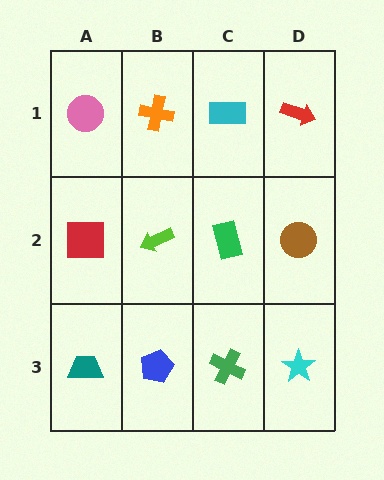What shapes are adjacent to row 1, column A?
A red square (row 2, column A), an orange cross (row 1, column B).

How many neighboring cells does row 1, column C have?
3.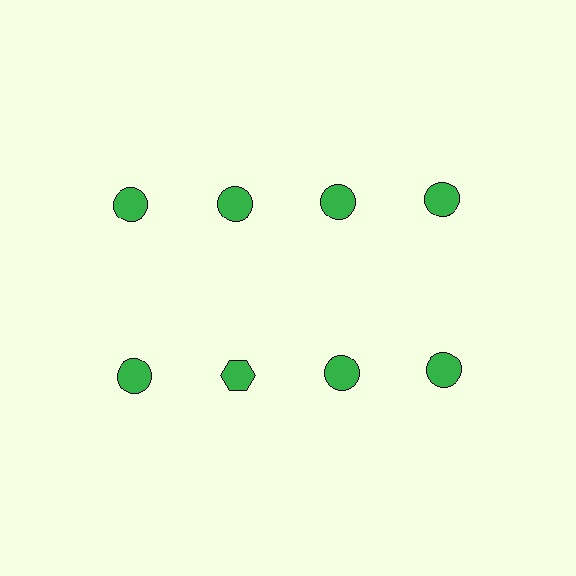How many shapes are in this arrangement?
There are 8 shapes arranged in a grid pattern.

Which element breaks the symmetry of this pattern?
The green hexagon in the second row, second from left column breaks the symmetry. All other shapes are green circles.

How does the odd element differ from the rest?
It has a different shape: hexagon instead of circle.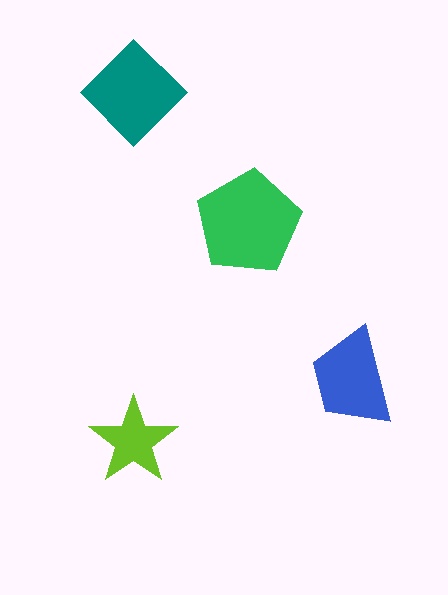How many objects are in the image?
There are 4 objects in the image.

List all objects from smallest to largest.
The lime star, the blue trapezoid, the teal diamond, the green pentagon.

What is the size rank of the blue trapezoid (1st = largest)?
3rd.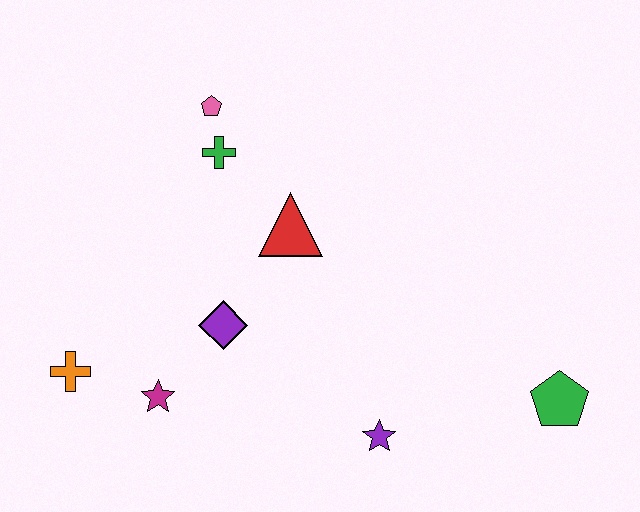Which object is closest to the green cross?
The pink pentagon is closest to the green cross.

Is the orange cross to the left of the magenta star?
Yes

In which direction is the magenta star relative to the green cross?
The magenta star is below the green cross.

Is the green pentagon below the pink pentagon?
Yes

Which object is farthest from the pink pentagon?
The green pentagon is farthest from the pink pentagon.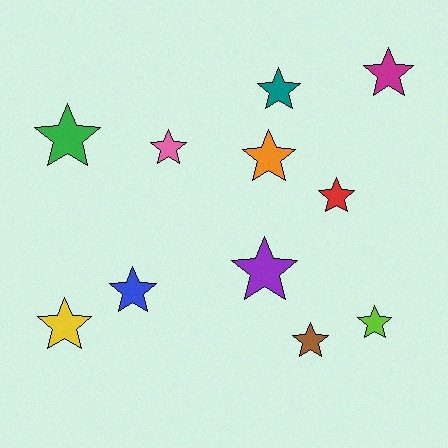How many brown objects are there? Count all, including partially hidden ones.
There is 1 brown object.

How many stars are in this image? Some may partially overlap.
There are 11 stars.